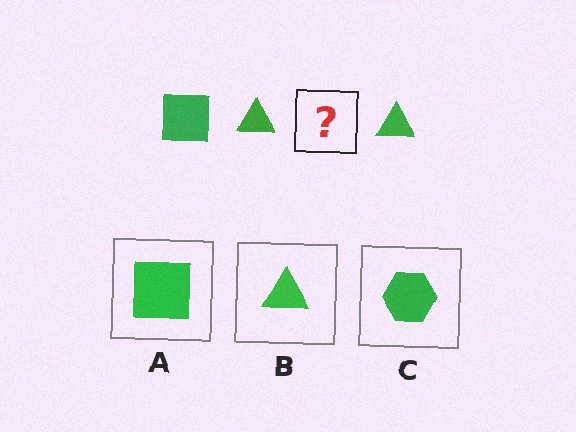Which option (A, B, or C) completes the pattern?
A.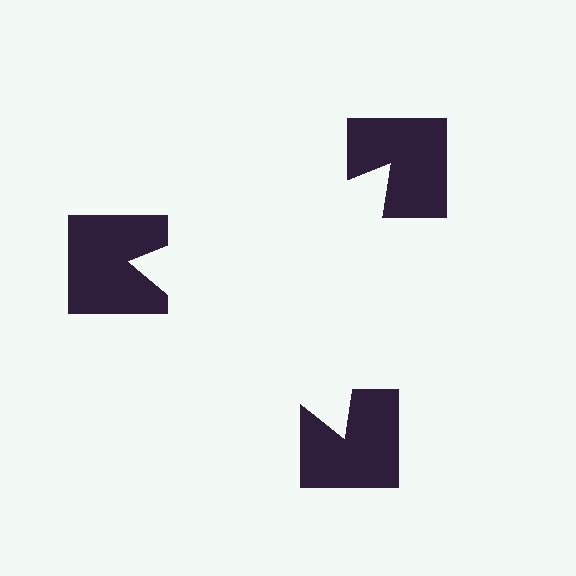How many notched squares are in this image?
There are 3 — one at each vertex of the illusory triangle.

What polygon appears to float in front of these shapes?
An illusory triangle — its edges are inferred from the aligned wedge cuts in the notched squares, not physically drawn.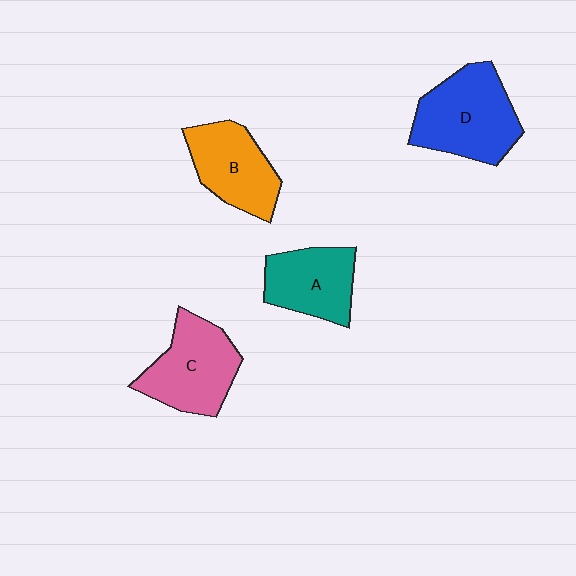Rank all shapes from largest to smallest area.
From largest to smallest: D (blue), C (pink), B (orange), A (teal).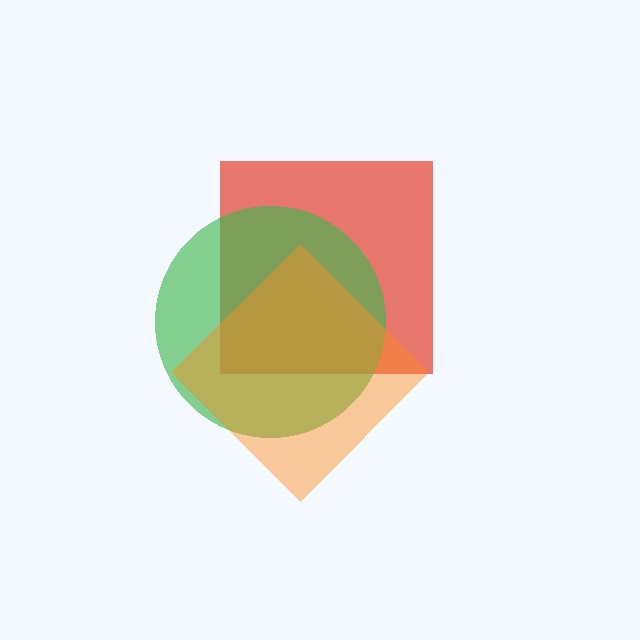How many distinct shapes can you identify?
There are 3 distinct shapes: a red square, a green circle, an orange diamond.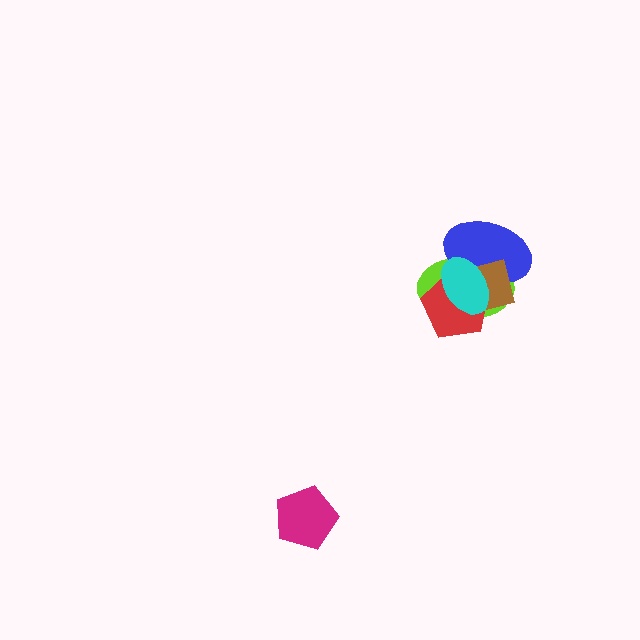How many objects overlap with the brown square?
4 objects overlap with the brown square.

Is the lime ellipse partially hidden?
Yes, it is partially covered by another shape.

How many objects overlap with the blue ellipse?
4 objects overlap with the blue ellipse.